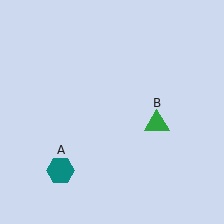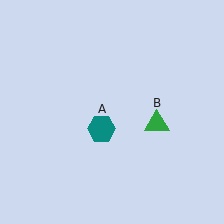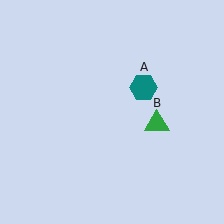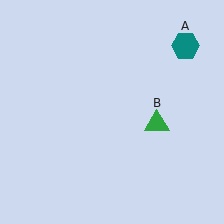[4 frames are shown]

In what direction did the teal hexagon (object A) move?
The teal hexagon (object A) moved up and to the right.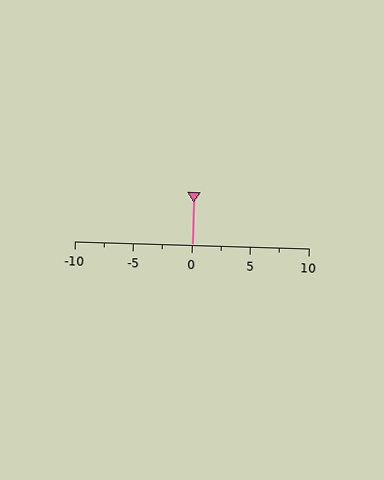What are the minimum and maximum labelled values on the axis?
The axis runs from -10 to 10.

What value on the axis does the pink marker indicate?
The marker indicates approximately 0.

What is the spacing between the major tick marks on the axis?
The major ticks are spaced 5 apart.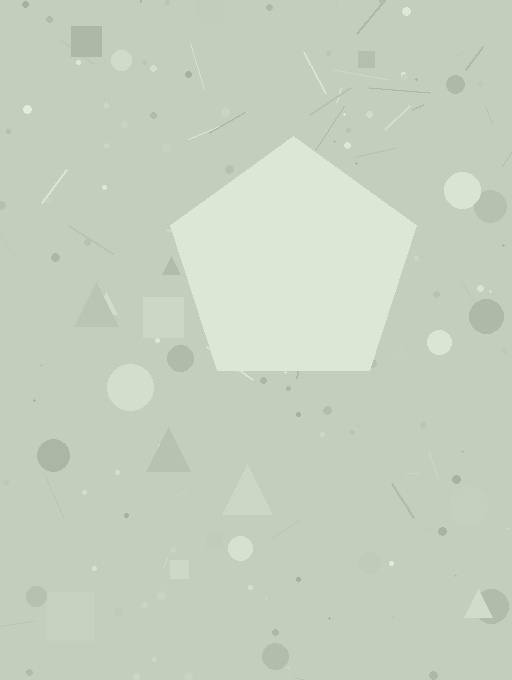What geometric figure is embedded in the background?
A pentagon is embedded in the background.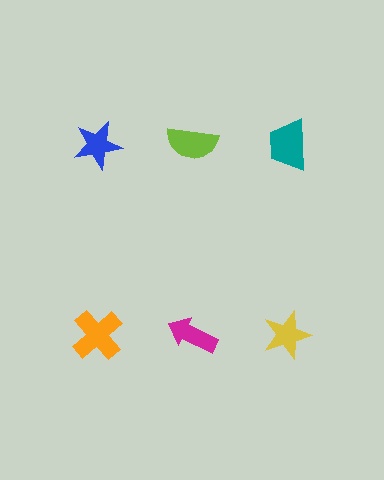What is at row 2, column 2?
A magenta arrow.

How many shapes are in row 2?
3 shapes.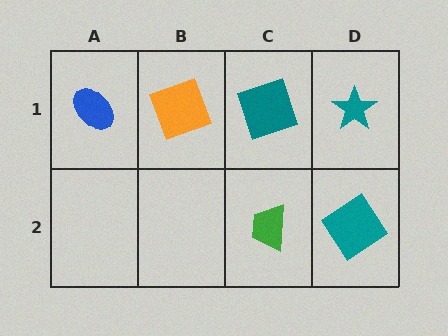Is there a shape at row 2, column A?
No, that cell is empty.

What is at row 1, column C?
A teal square.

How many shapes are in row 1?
4 shapes.